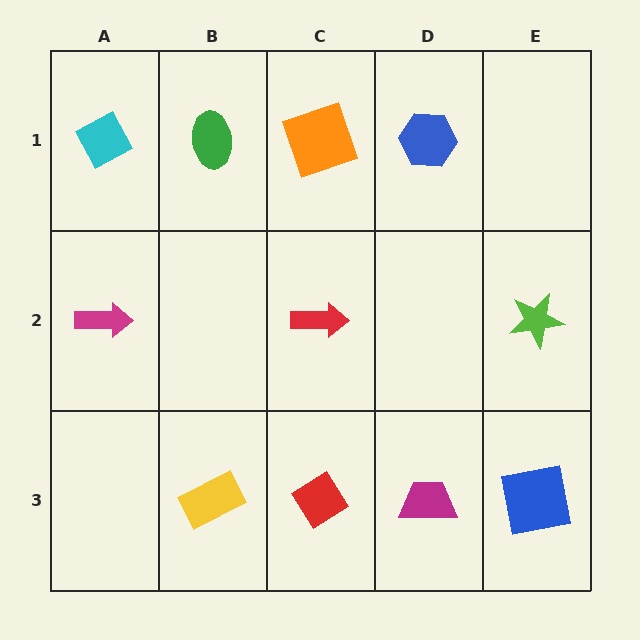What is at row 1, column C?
An orange square.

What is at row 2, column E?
A lime star.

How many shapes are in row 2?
3 shapes.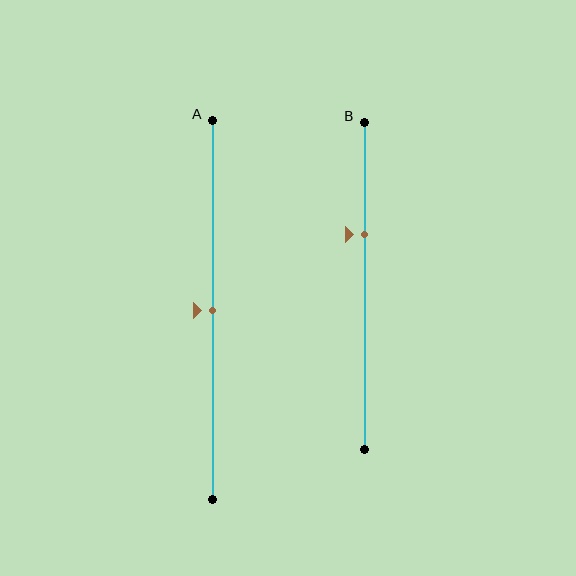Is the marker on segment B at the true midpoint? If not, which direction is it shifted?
No, the marker on segment B is shifted upward by about 16% of the segment length.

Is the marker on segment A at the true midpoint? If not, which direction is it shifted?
Yes, the marker on segment A is at the true midpoint.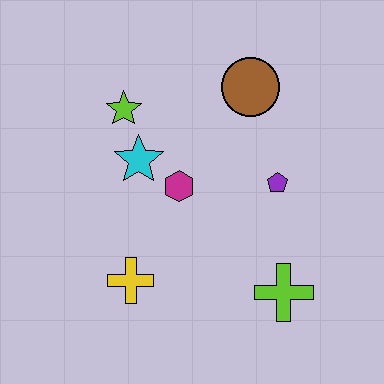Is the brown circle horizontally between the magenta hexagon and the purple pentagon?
Yes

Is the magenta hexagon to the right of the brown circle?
No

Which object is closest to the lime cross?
The purple pentagon is closest to the lime cross.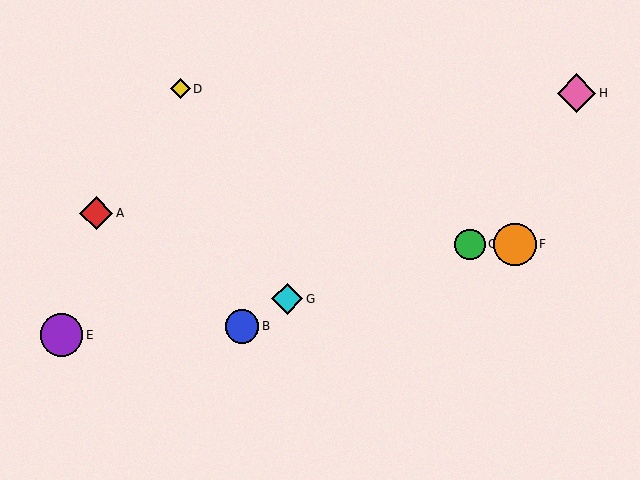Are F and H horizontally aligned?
No, F is at y≈244 and H is at y≈93.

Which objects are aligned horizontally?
Objects C, F are aligned horizontally.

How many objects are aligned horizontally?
2 objects (C, F) are aligned horizontally.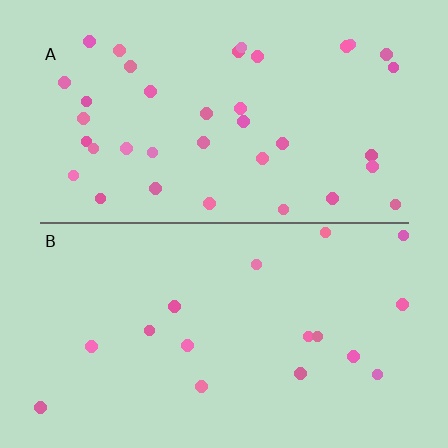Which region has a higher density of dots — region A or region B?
A (the top).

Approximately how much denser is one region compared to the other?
Approximately 2.2× — region A over region B.